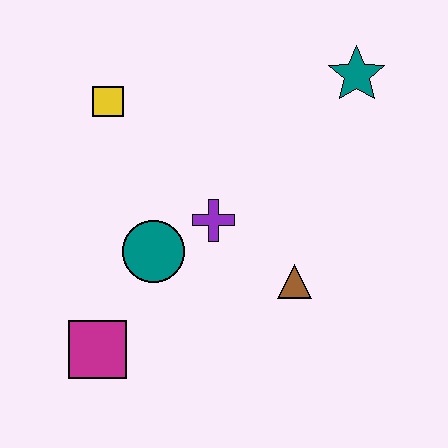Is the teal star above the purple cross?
Yes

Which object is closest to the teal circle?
The purple cross is closest to the teal circle.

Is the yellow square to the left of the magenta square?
No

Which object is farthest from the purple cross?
The teal star is farthest from the purple cross.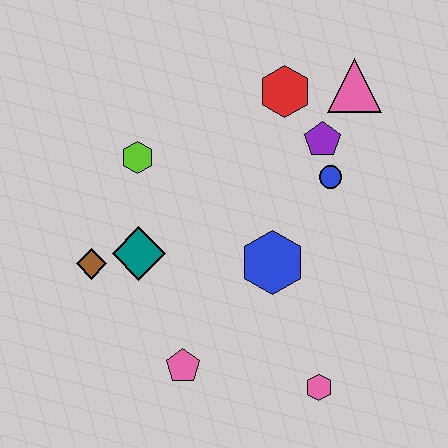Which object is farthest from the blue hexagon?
The pink triangle is farthest from the blue hexagon.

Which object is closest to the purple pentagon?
The blue circle is closest to the purple pentagon.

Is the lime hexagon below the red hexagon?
Yes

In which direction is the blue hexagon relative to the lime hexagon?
The blue hexagon is to the right of the lime hexagon.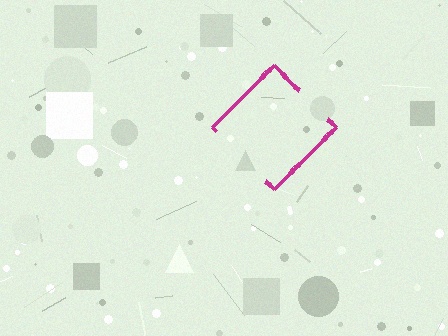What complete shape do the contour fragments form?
The contour fragments form a diamond.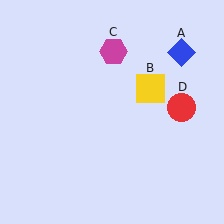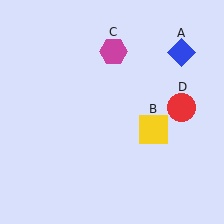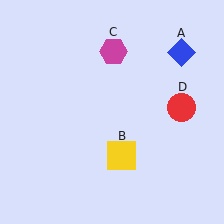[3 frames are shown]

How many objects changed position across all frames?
1 object changed position: yellow square (object B).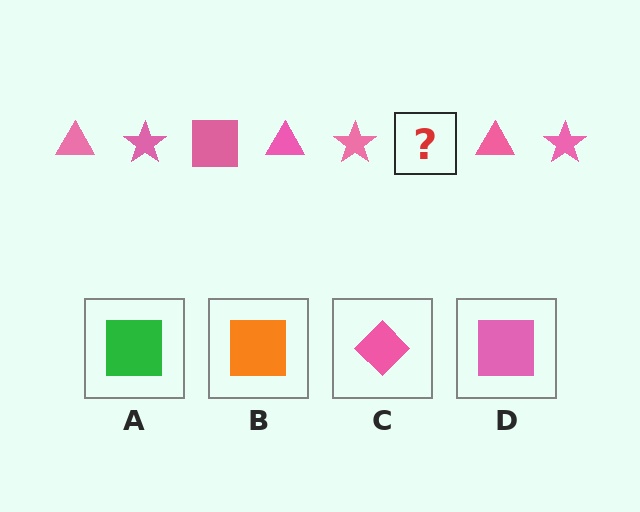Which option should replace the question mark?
Option D.